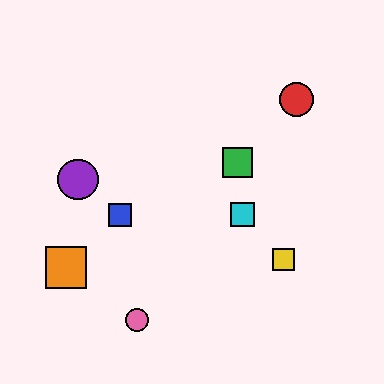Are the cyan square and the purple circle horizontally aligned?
No, the cyan square is at y≈215 and the purple circle is at y≈180.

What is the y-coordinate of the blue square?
The blue square is at y≈215.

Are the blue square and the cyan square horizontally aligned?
Yes, both are at y≈215.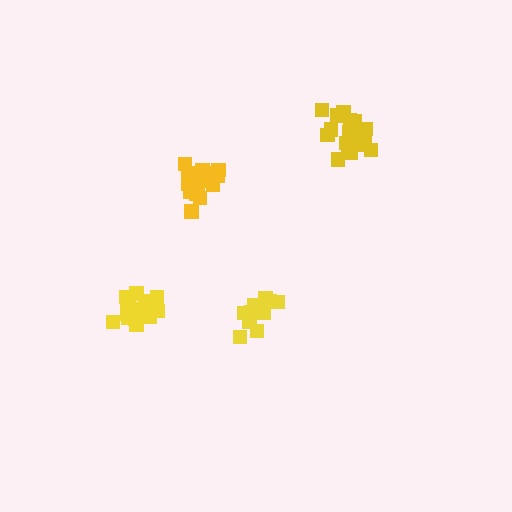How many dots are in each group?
Group 1: 20 dots, Group 2: 16 dots, Group 3: 15 dots, Group 4: 21 dots (72 total).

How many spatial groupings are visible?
There are 4 spatial groupings.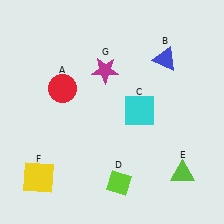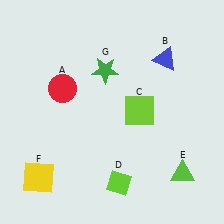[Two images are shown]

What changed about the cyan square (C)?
In Image 1, C is cyan. In Image 2, it changed to lime.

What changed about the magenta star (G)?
In Image 1, G is magenta. In Image 2, it changed to green.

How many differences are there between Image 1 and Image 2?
There are 2 differences between the two images.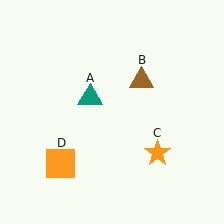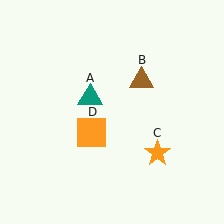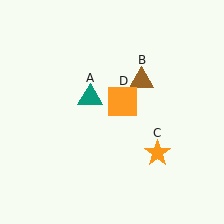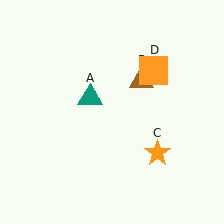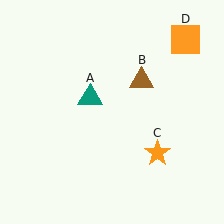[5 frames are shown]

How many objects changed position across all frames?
1 object changed position: orange square (object D).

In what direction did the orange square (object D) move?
The orange square (object D) moved up and to the right.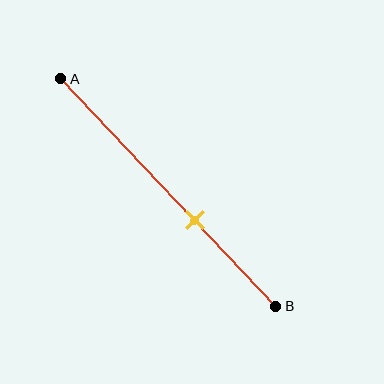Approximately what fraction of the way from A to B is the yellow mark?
The yellow mark is approximately 60% of the way from A to B.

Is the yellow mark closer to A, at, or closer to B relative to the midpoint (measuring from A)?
The yellow mark is closer to point B than the midpoint of segment AB.